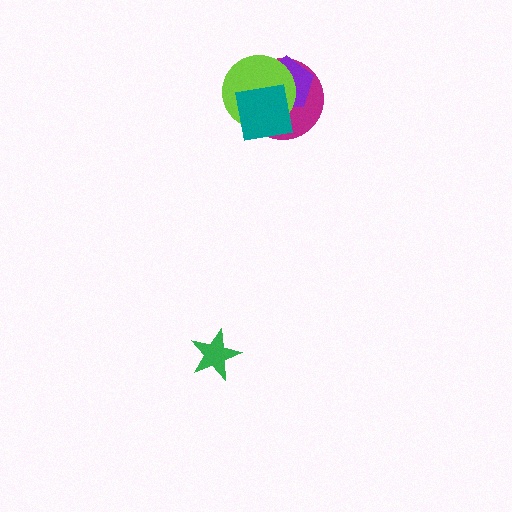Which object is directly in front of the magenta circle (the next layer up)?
The purple pentagon is directly in front of the magenta circle.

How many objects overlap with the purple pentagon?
3 objects overlap with the purple pentagon.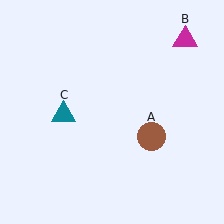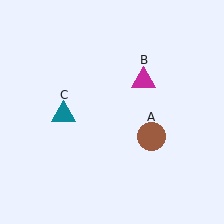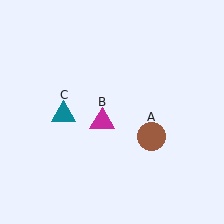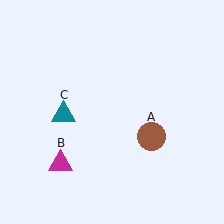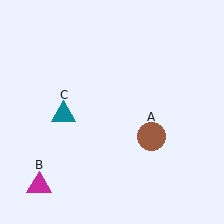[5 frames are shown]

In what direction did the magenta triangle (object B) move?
The magenta triangle (object B) moved down and to the left.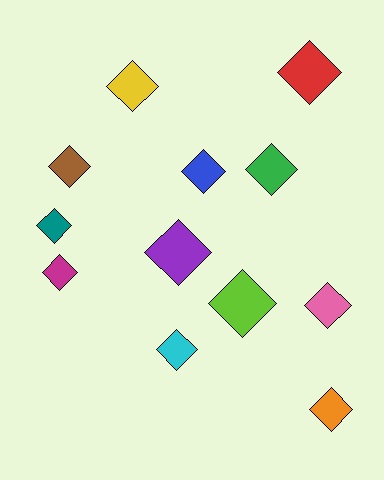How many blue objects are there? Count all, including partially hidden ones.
There is 1 blue object.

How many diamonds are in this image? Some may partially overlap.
There are 12 diamonds.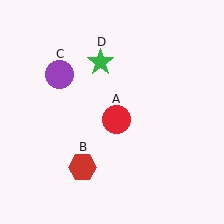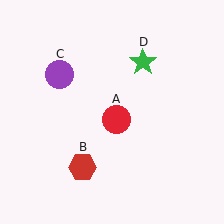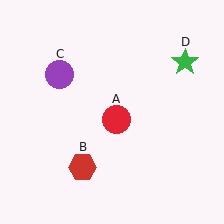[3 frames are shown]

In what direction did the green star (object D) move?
The green star (object D) moved right.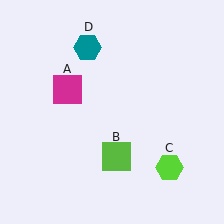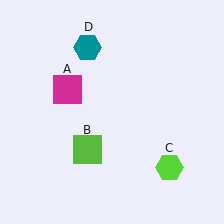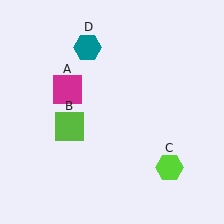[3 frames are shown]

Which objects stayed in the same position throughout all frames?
Magenta square (object A) and lime hexagon (object C) and teal hexagon (object D) remained stationary.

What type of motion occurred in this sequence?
The lime square (object B) rotated clockwise around the center of the scene.